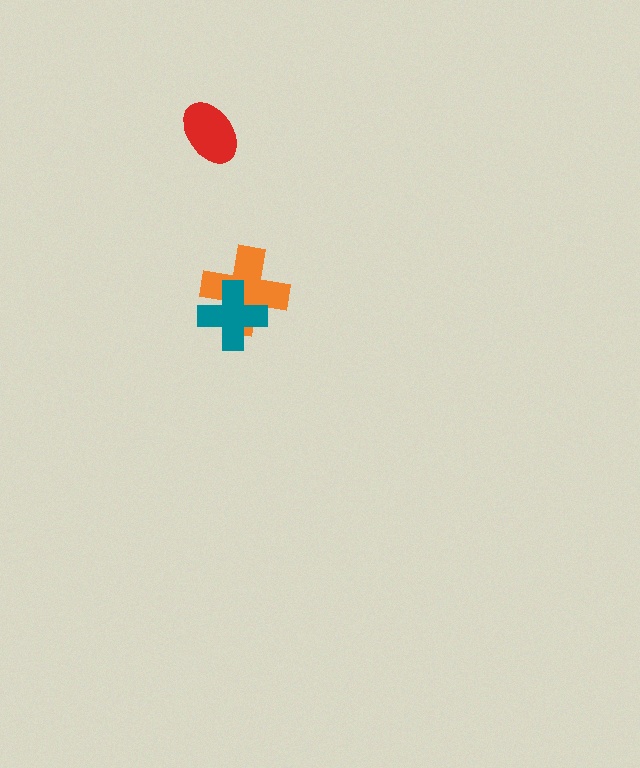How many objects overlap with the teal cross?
1 object overlaps with the teal cross.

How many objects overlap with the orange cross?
1 object overlaps with the orange cross.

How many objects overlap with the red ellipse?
0 objects overlap with the red ellipse.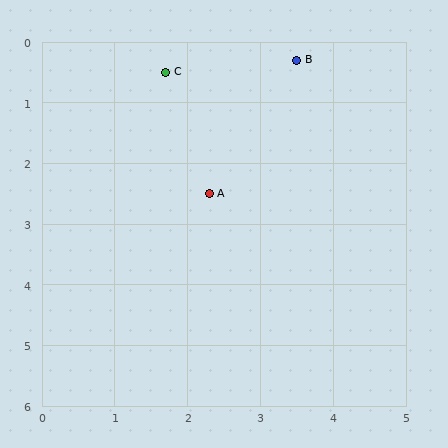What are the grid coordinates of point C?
Point C is at approximately (1.7, 0.5).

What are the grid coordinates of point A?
Point A is at approximately (2.3, 2.5).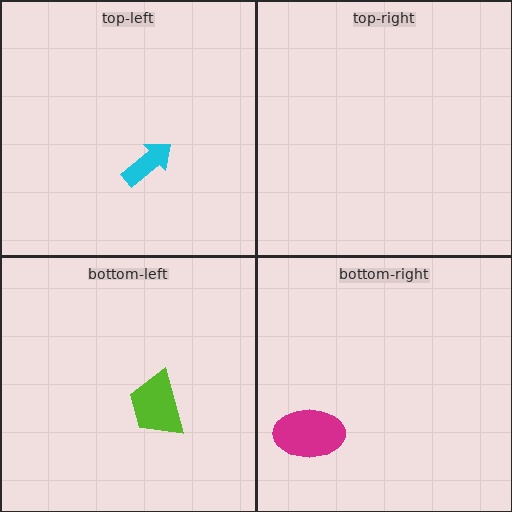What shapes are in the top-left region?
The cyan arrow.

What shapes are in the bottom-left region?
The lime trapezoid.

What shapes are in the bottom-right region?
The magenta ellipse.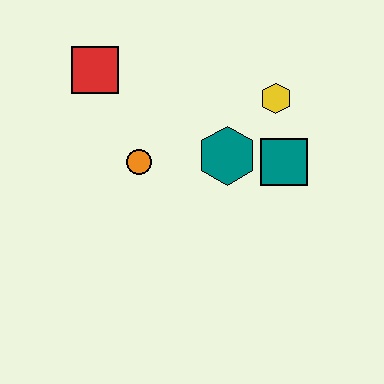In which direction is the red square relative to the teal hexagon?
The red square is to the left of the teal hexagon.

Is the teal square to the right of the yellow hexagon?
Yes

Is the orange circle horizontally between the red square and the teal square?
Yes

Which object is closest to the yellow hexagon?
The teal square is closest to the yellow hexagon.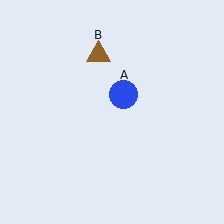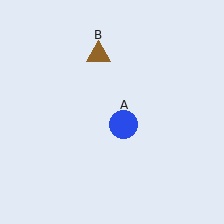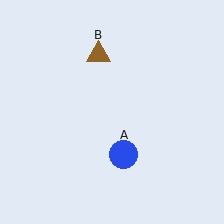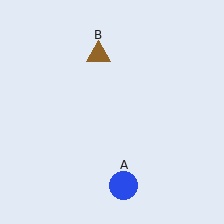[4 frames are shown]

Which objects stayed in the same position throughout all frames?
Brown triangle (object B) remained stationary.